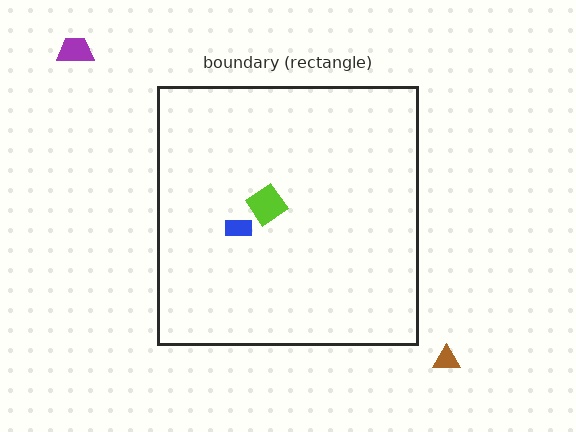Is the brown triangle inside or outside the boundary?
Outside.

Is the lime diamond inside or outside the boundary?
Inside.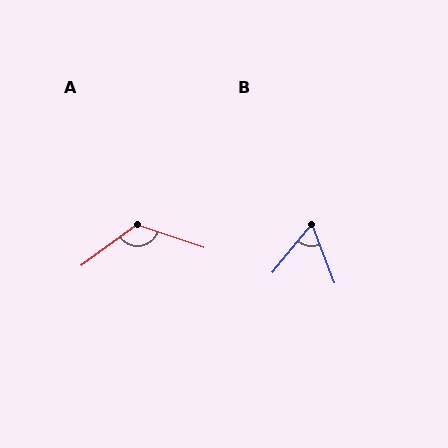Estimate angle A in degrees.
Approximately 125 degrees.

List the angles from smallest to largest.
B (60°), A (125°).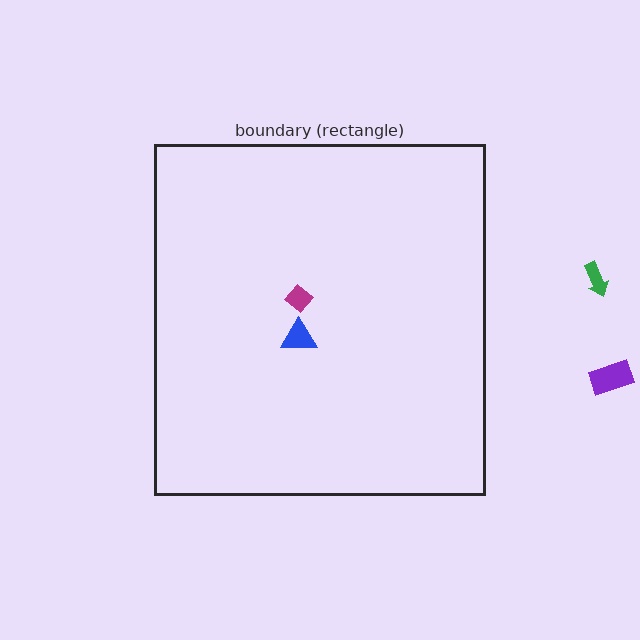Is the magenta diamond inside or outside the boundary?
Inside.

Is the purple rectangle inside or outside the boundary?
Outside.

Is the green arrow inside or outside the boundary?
Outside.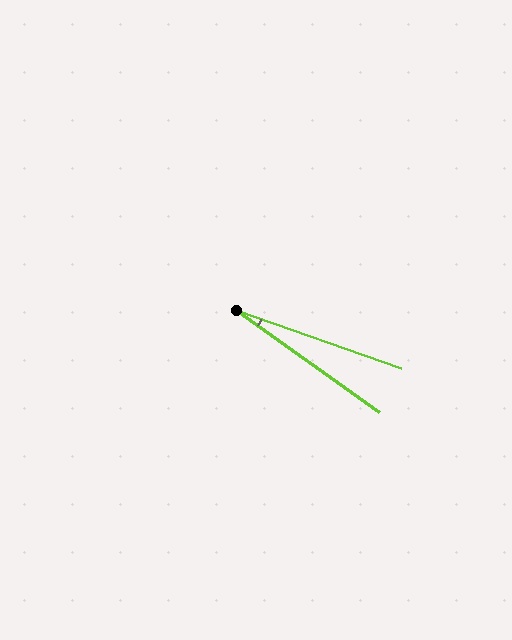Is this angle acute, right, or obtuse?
It is acute.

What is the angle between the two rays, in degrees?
Approximately 16 degrees.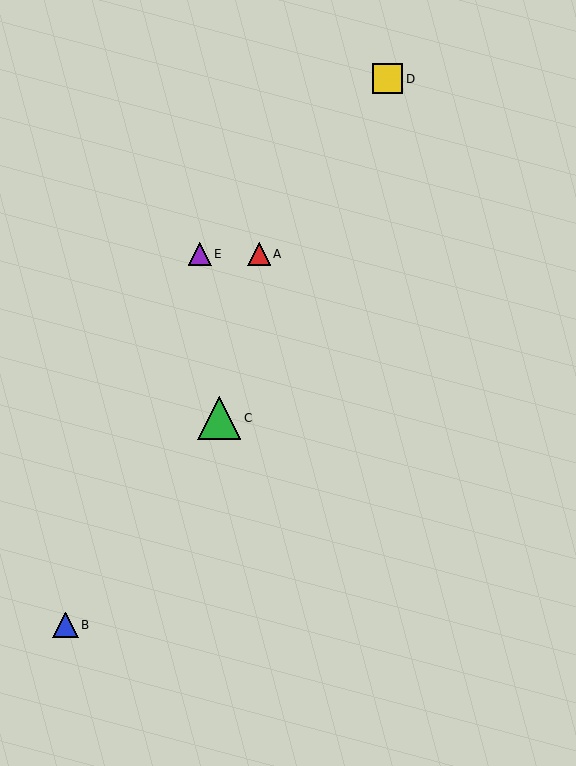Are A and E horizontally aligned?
Yes, both are at y≈254.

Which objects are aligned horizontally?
Objects A, E are aligned horizontally.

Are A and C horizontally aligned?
No, A is at y≈254 and C is at y≈418.